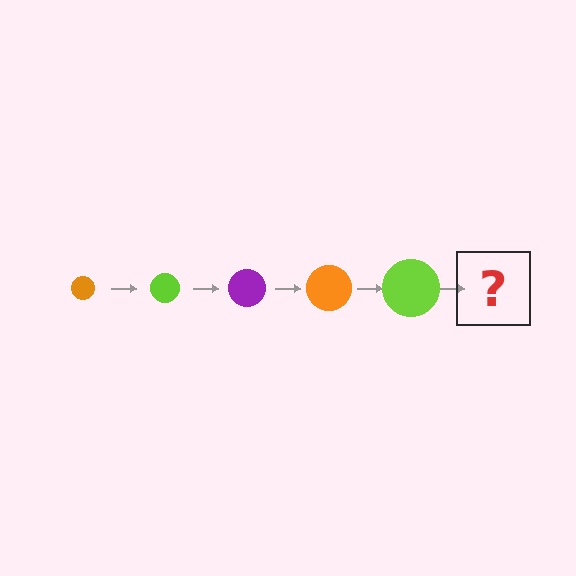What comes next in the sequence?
The next element should be a purple circle, larger than the previous one.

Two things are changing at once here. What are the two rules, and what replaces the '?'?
The two rules are that the circle grows larger each step and the color cycles through orange, lime, and purple. The '?' should be a purple circle, larger than the previous one.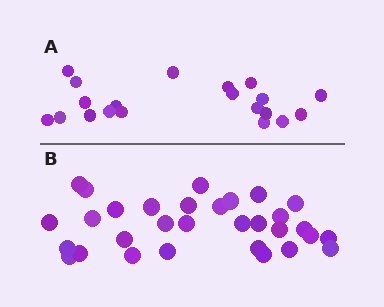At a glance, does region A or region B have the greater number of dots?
Region B (the bottom region) has more dots.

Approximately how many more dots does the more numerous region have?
Region B has roughly 12 or so more dots than region A.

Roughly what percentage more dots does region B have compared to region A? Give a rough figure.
About 55% more.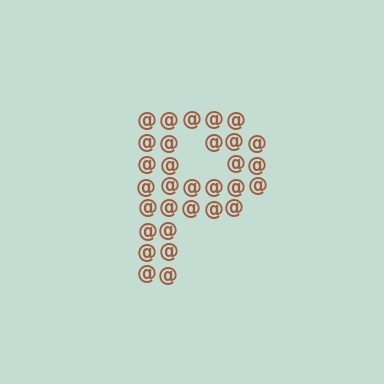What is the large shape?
The large shape is the letter P.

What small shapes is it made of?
It is made of small at signs.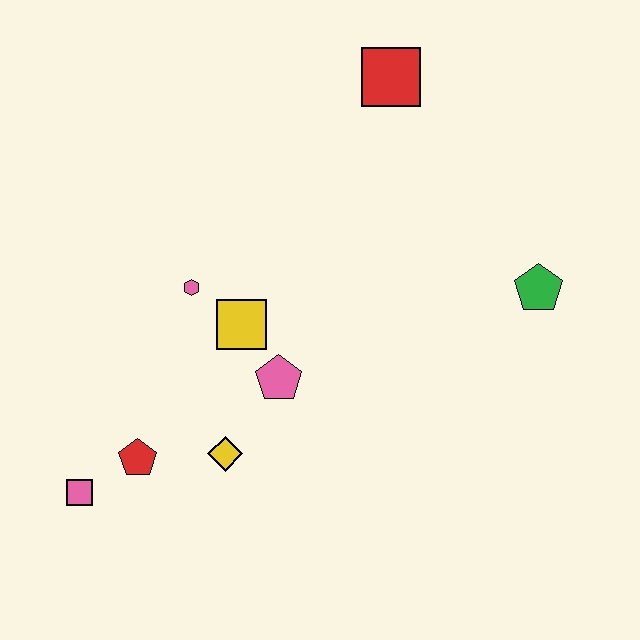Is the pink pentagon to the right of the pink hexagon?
Yes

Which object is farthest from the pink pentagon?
The red square is farthest from the pink pentagon.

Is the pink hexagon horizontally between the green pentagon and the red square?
No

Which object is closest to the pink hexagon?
The yellow square is closest to the pink hexagon.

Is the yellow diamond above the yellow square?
No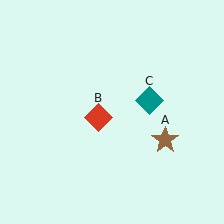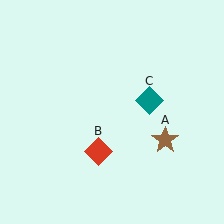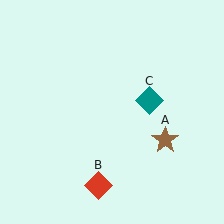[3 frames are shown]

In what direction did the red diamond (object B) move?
The red diamond (object B) moved down.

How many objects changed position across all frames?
1 object changed position: red diamond (object B).